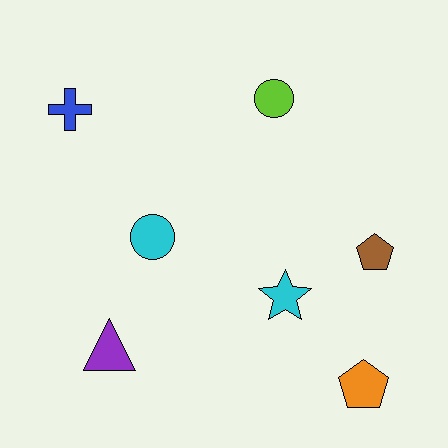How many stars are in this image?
There is 1 star.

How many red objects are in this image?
There are no red objects.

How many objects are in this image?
There are 7 objects.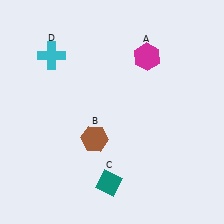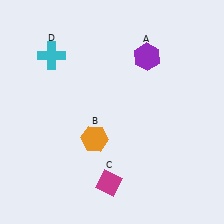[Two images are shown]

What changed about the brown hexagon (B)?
In Image 1, B is brown. In Image 2, it changed to orange.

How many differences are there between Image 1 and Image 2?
There are 3 differences between the two images.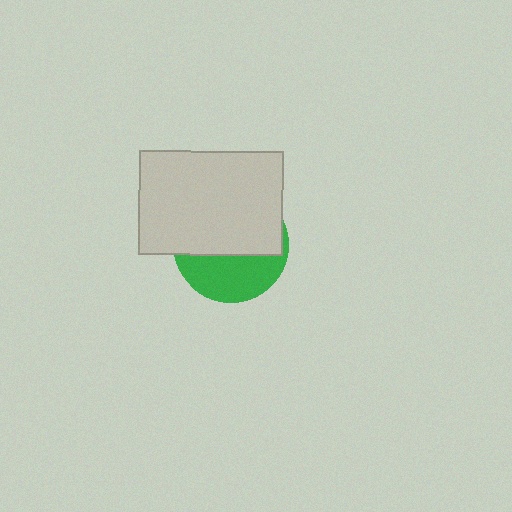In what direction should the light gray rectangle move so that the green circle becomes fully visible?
The light gray rectangle should move up. That is the shortest direction to clear the overlap and leave the green circle fully visible.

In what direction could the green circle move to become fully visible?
The green circle could move down. That would shift it out from behind the light gray rectangle entirely.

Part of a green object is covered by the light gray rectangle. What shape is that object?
It is a circle.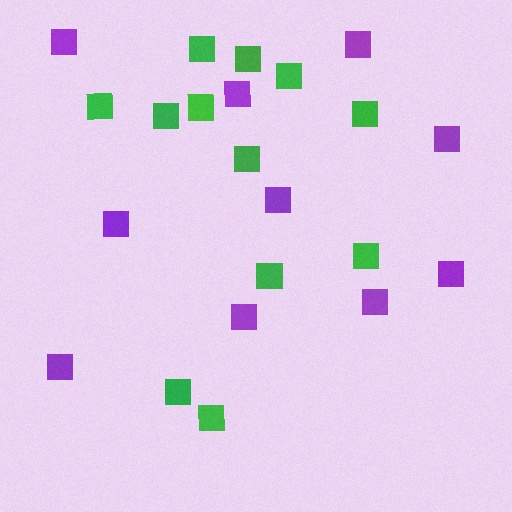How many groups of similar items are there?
There are 2 groups: one group of purple squares (10) and one group of green squares (12).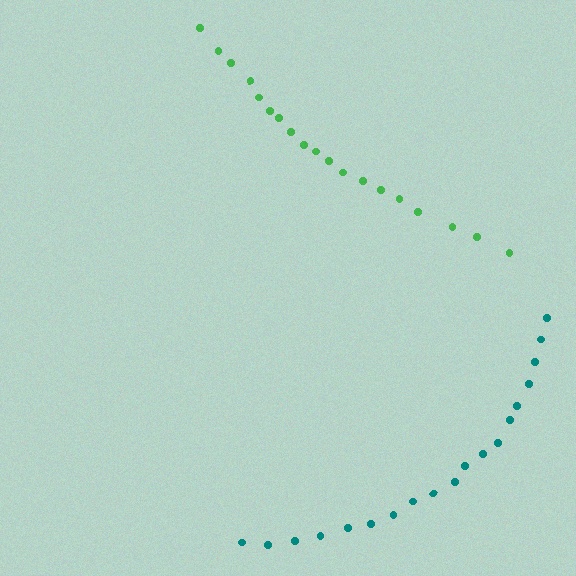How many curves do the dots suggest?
There are 2 distinct paths.